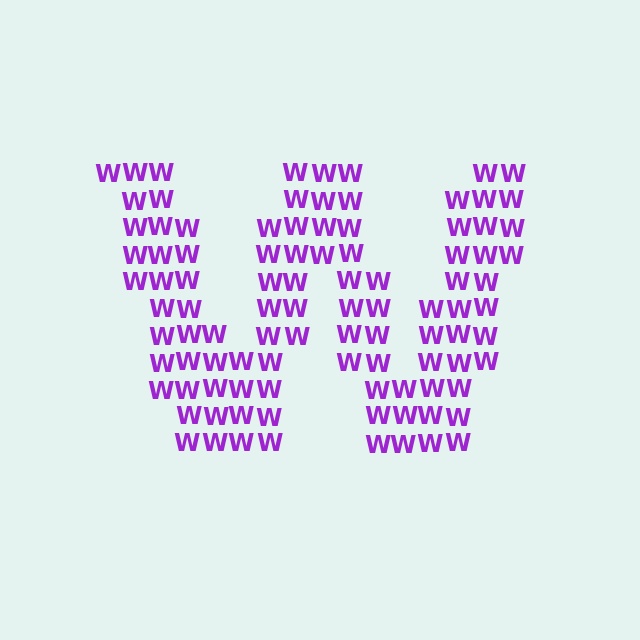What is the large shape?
The large shape is the letter W.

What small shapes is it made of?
It is made of small letter W's.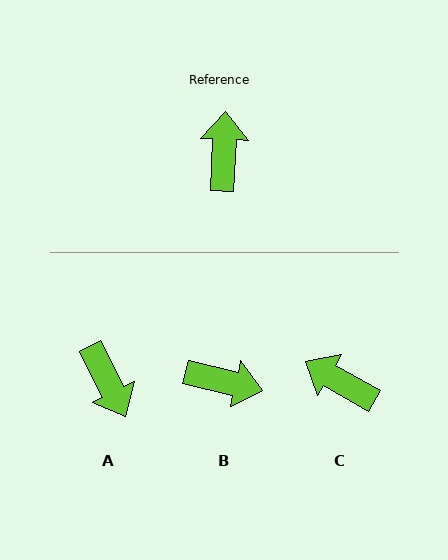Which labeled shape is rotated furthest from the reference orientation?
A, about 151 degrees away.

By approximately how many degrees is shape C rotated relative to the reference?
Approximately 63 degrees counter-clockwise.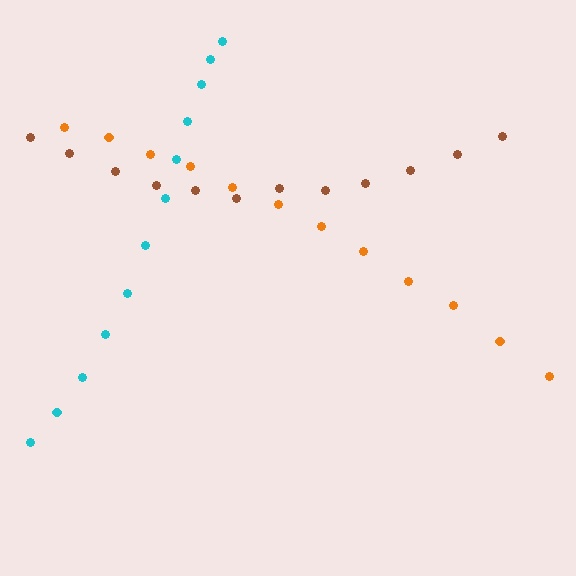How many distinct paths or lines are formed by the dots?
There are 3 distinct paths.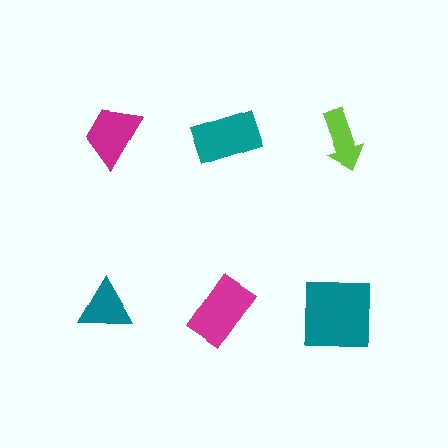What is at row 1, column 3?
A lime arrow.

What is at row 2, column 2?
A magenta rectangle.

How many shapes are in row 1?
3 shapes.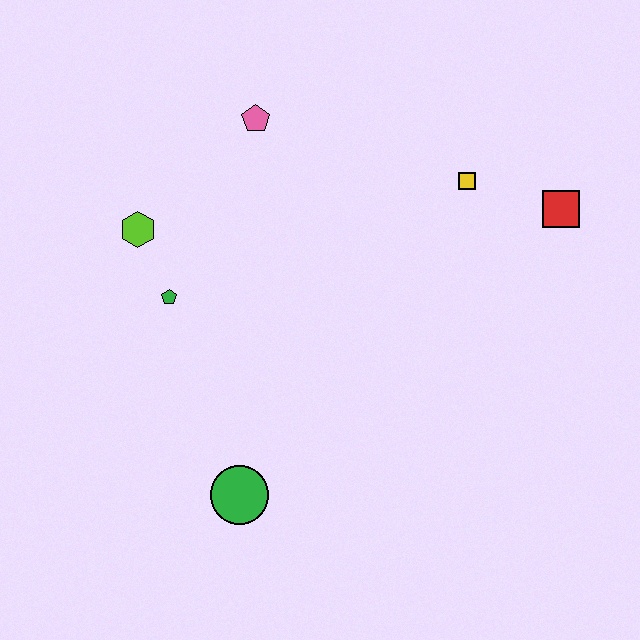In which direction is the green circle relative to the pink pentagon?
The green circle is below the pink pentagon.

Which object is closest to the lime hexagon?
The green pentagon is closest to the lime hexagon.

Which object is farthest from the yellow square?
The green circle is farthest from the yellow square.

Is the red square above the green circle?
Yes